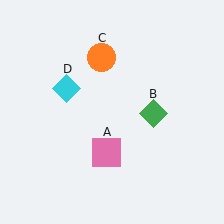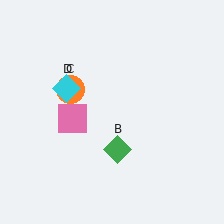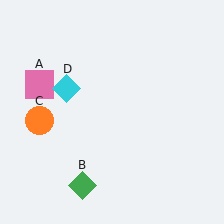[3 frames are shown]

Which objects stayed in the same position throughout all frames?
Cyan diamond (object D) remained stationary.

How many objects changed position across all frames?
3 objects changed position: pink square (object A), green diamond (object B), orange circle (object C).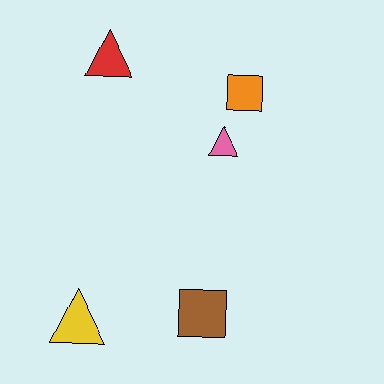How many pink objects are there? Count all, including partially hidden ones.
There is 1 pink object.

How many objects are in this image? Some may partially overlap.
There are 5 objects.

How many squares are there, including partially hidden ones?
There are 2 squares.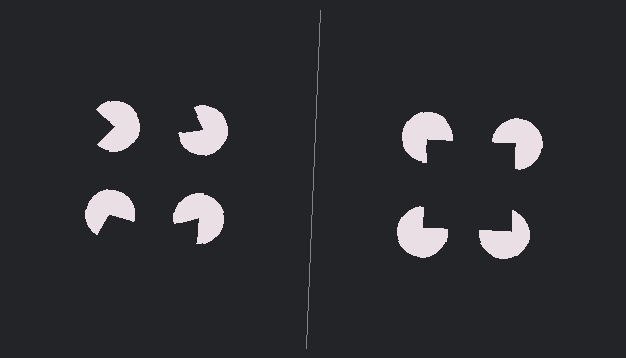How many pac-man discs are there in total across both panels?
8 — 4 on each side.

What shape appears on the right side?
An illusory square.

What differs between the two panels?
The pac-man discs are positioned identically on both sides; only the wedge orientations differ. On the right they align to a square; on the left they are misaligned.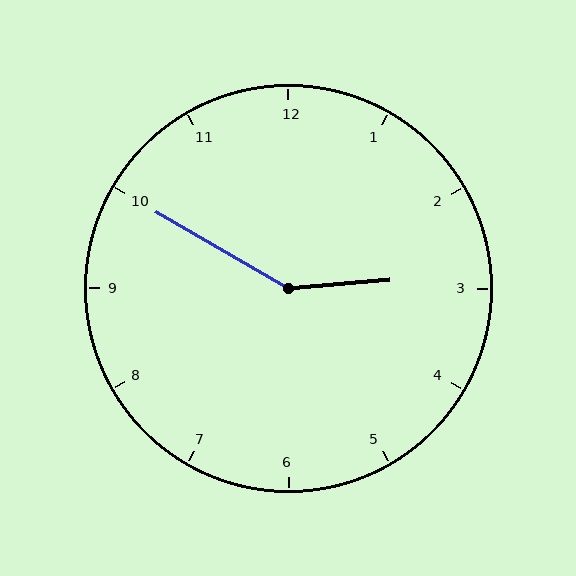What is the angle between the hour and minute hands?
Approximately 145 degrees.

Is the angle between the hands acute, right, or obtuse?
It is obtuse.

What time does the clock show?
2:50.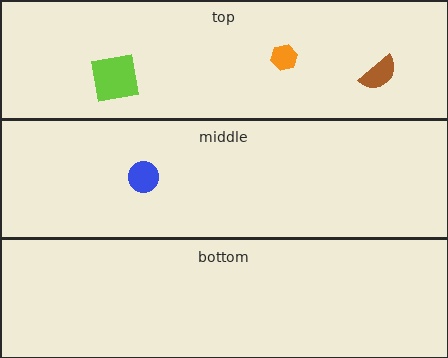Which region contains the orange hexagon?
The top region.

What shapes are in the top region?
The brown semicircle, the orange hexagon, the lime square.